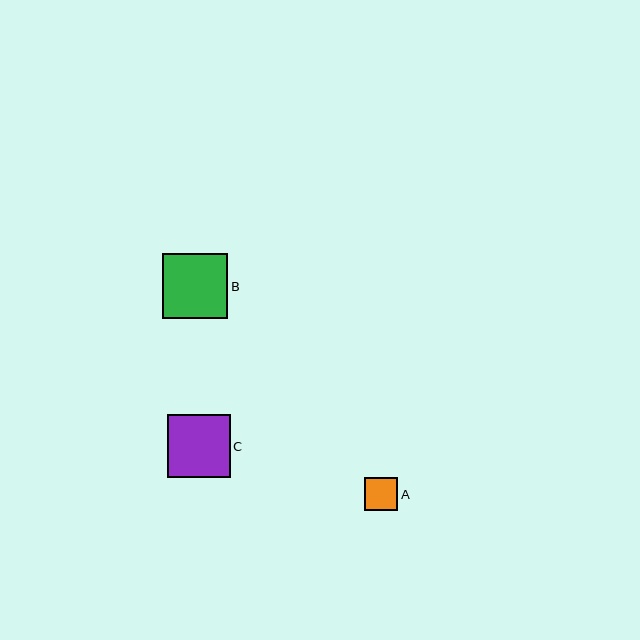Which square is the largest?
Square B is the largest with a size of approximately 65 pixels.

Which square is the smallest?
Square A is the smallest with a size of approximately 34 pixels.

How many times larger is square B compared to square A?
Square B is approximately 1.9 times the size of square A.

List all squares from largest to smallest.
From largest to smallest: B, C, A.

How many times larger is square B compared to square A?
Square B is approximately 1.9 times the size of square A.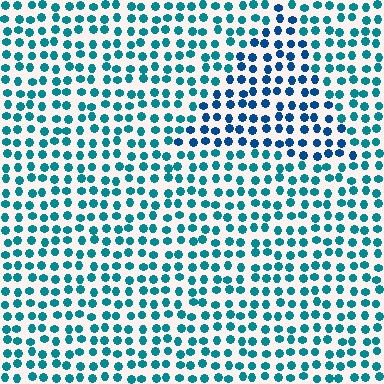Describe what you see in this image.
The image is filled with small teal elements in a uniform arrangement. A triangle-shaped region is visible where the elements are tinted to a slightly different hue, forming a subtle color boundary.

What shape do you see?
I see a triangle.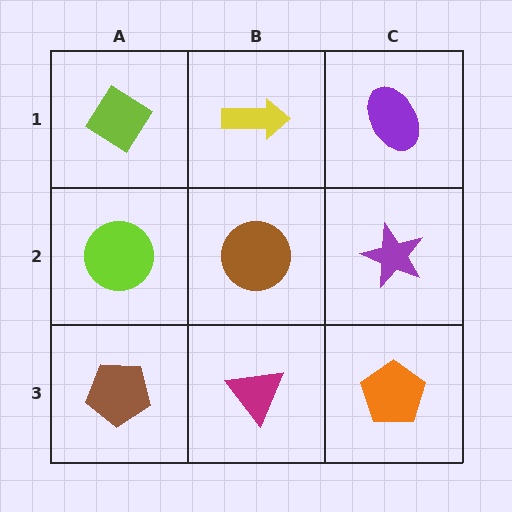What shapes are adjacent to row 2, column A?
A lime diamond (row 1, column A), a brown pentagon (row 3, column A), a brown circle (row 2, column B).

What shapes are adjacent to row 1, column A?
A lime circle (row 2, column A), a yellow arrow (row 1, column B).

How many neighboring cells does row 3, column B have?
3.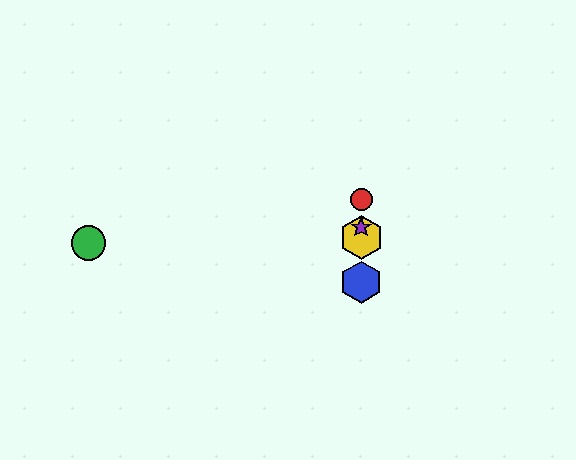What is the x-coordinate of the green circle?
The green circle is at x≈88.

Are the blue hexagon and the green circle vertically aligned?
No, the blue hexagon is at x≈361 and the green circle is at x≈88.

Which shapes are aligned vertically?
The red circle, the blue hexagon, the yellow hexagon, the purple star are aligned vertically.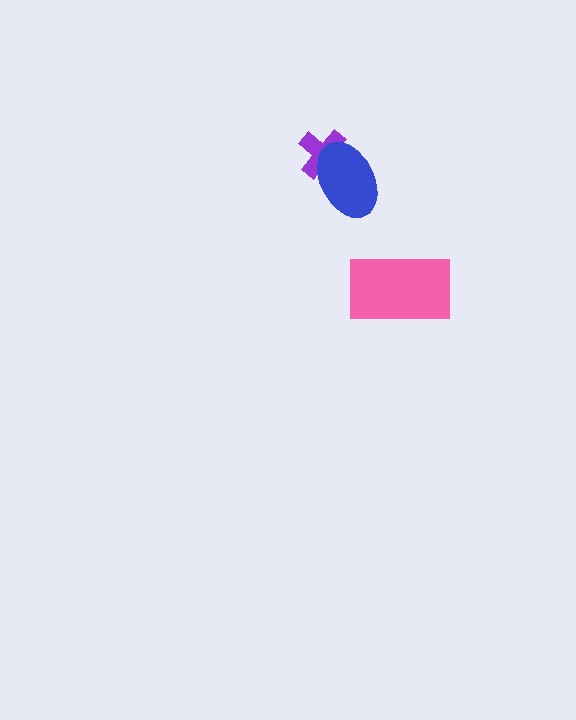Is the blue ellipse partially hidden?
No, no other shape covers it.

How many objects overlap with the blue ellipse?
1 object overlaps with the blue ellipse.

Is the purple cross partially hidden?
Yes, it is partially covered by another shape.